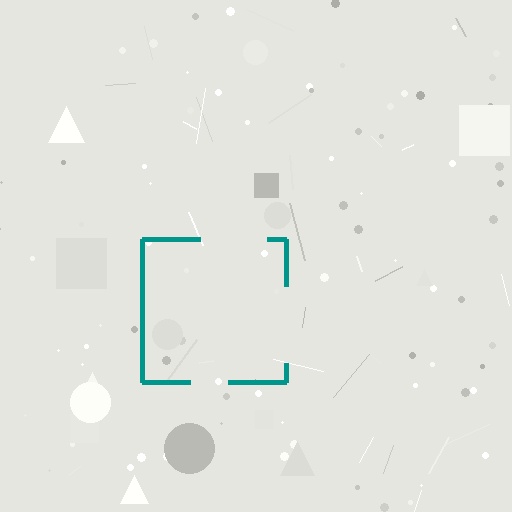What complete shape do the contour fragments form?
The contour fragments form a square.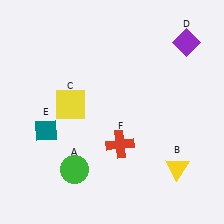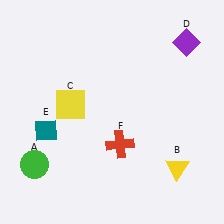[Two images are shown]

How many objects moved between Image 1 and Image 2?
1 object moved between the two images.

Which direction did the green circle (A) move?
The green circle (A) moved left.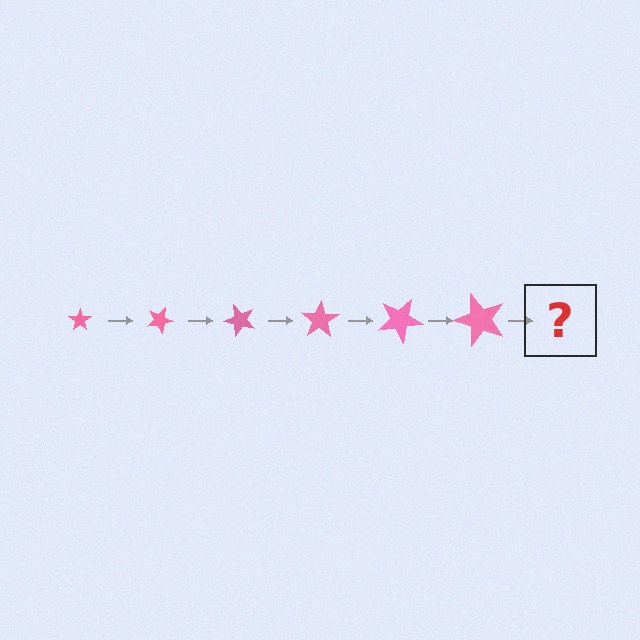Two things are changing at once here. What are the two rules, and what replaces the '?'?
The two rules are that the star grows larger each step and it rotates 25 degrees each step. The '?' should be a star, larger than the previous one and rotated 150 degrees from the start.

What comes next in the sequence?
The next element should be a star, larger than the previous one and rotated 150 degrees from the start.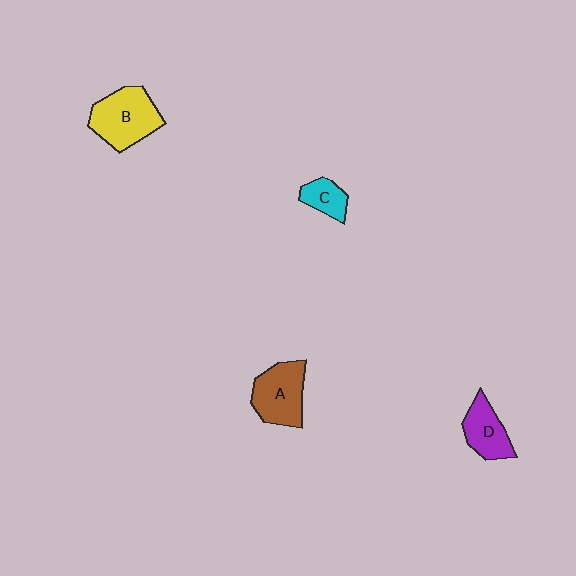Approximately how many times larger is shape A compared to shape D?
Approximately 1.3 times.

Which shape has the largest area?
Shape B (yellow).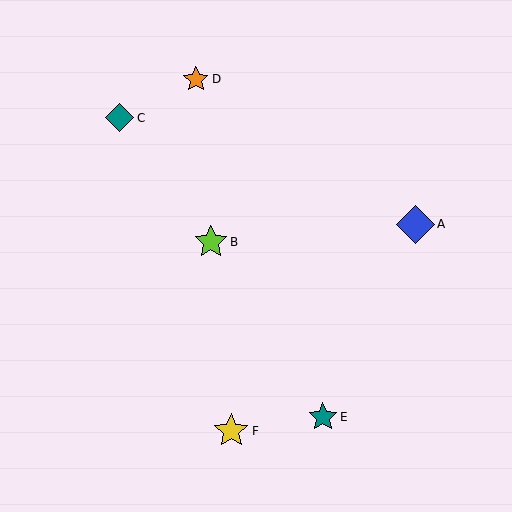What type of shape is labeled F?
Shape F is a yellow star.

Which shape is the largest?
The blue diamond (labeled A) is the largest.